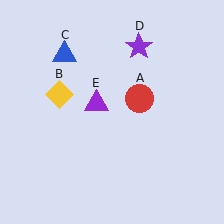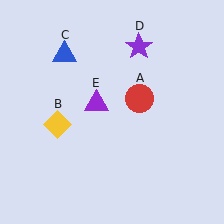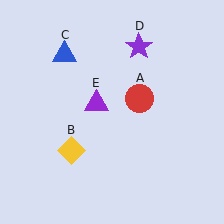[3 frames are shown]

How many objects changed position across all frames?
1 object changed position: yellow diamond (object B).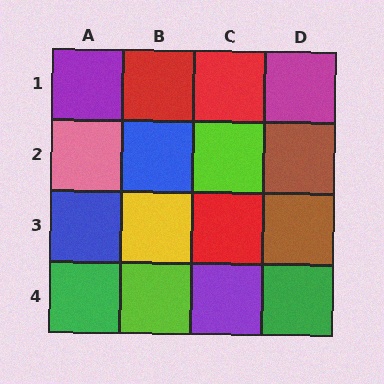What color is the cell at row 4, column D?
Green.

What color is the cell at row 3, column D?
Brown.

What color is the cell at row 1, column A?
Purple.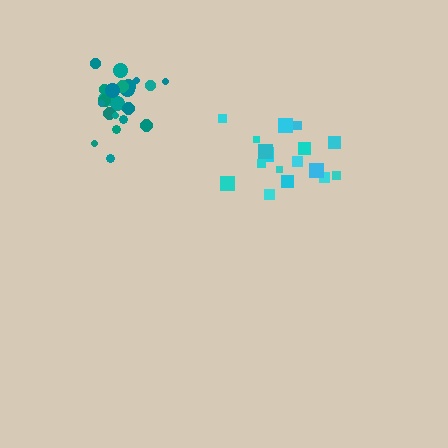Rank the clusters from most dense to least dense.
teal, cyan.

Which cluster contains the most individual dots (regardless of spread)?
Teal (23).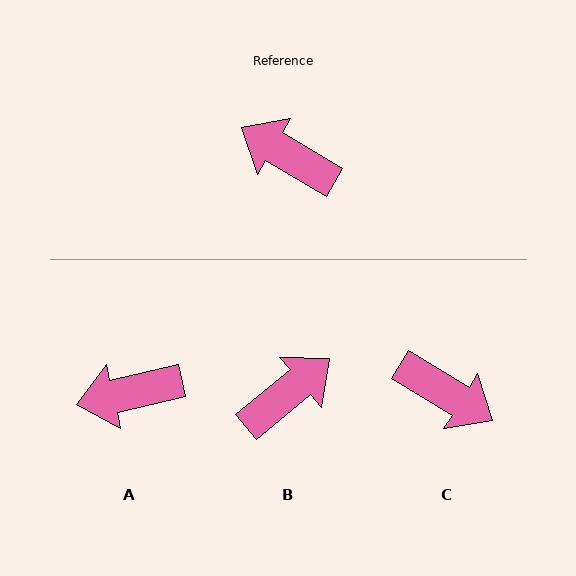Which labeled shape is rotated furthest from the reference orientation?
C, about 179 degrees away.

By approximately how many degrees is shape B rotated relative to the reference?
Approximately 110 degrees clockwise.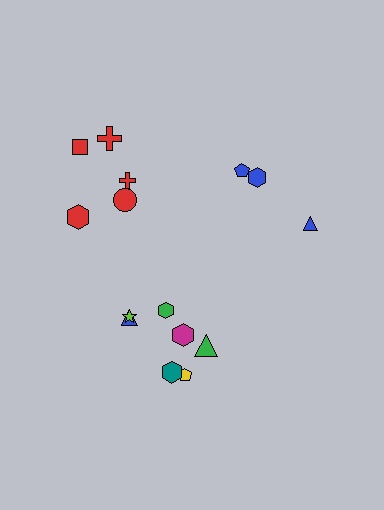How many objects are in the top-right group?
There are 3 objects.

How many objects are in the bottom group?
There are 8 objects.